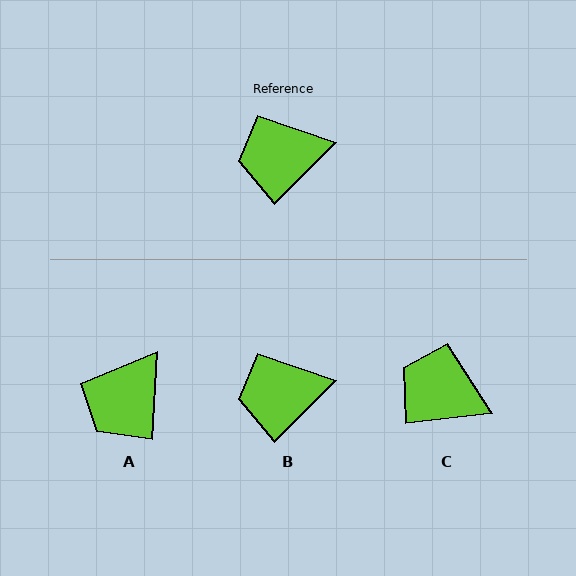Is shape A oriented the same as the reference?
No, it is off by about 41 degrees.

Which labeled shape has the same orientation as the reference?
B.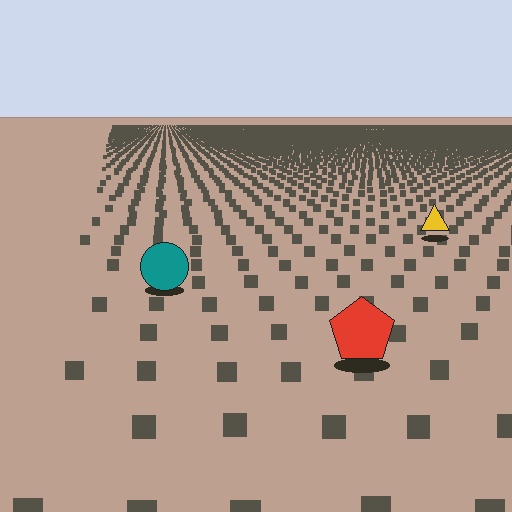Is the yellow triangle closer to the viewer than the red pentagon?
No. The red pentagon is closer — you can tell from the texture gradient: the ground texture is coarser near it.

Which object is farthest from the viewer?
The yellow triangle is farthest from the viewer. It appears smaller and the ground texture around it is denser.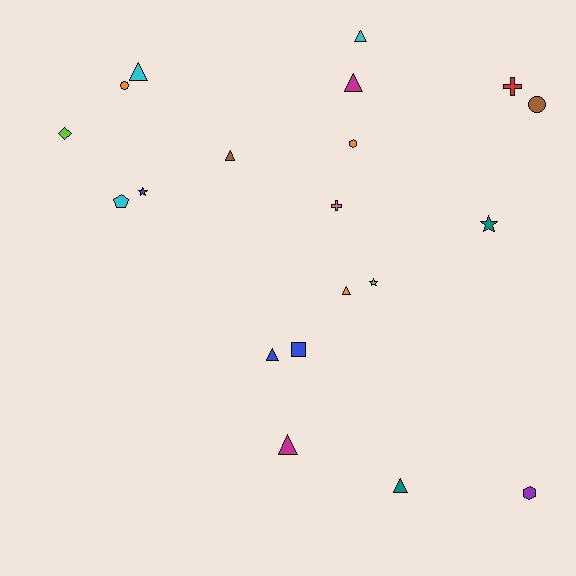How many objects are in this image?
There are 20 objects.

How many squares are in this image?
There is 1 square.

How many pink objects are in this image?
There is 1 pink object.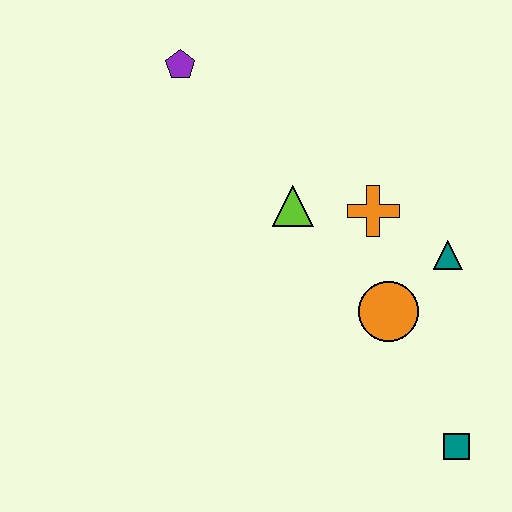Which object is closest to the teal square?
The orange circle is closest to the teal square.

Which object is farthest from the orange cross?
The teal square is farthest from the orange cross.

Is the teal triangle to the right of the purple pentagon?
Yes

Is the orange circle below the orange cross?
Yes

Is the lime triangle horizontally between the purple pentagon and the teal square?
Yes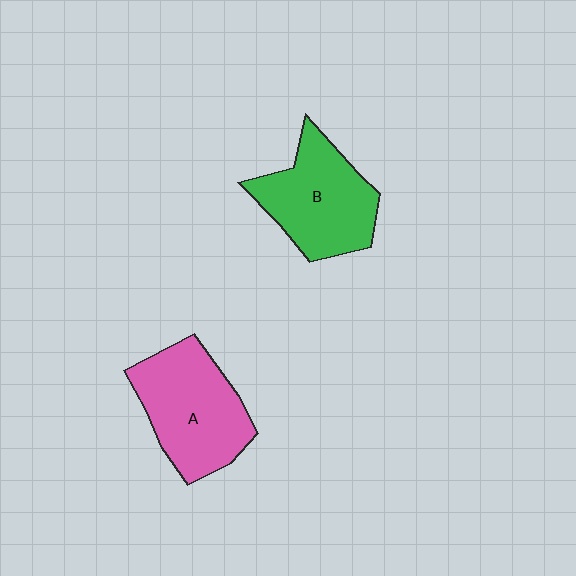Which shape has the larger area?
Shape A (pink).